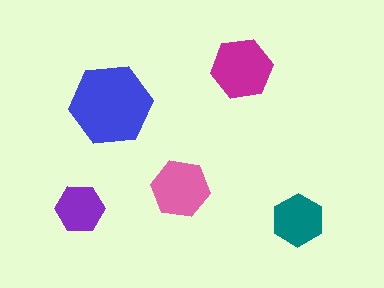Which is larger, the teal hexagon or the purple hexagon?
The teal one.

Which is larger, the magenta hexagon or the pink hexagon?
The magenta one.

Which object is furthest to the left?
The purple hexagon is leftmost.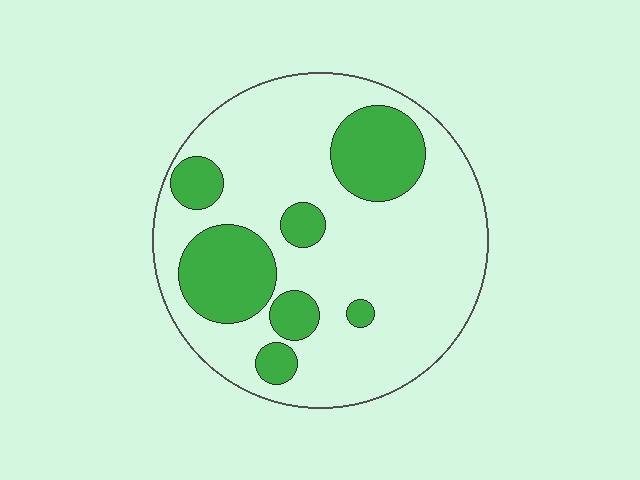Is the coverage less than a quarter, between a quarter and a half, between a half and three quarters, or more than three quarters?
Between a quarter and a half.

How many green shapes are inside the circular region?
7.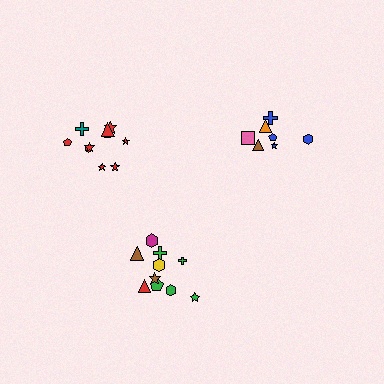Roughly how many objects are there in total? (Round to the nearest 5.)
Roughly 25 objects in total.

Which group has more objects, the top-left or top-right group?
The top-left group.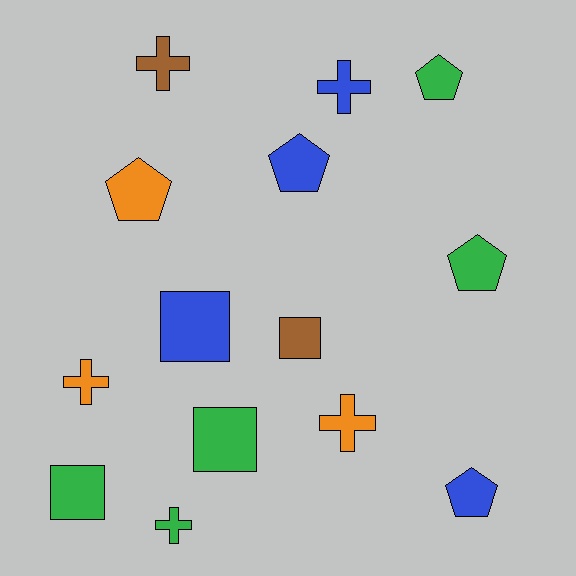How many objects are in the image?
There are 14 objects.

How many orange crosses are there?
There are 2 orange crosses.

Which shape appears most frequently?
Cross, with 5 objects.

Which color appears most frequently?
Green, with 5 objects.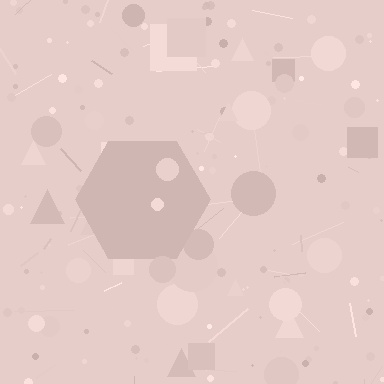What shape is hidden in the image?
A hexagon is hidden in the image.